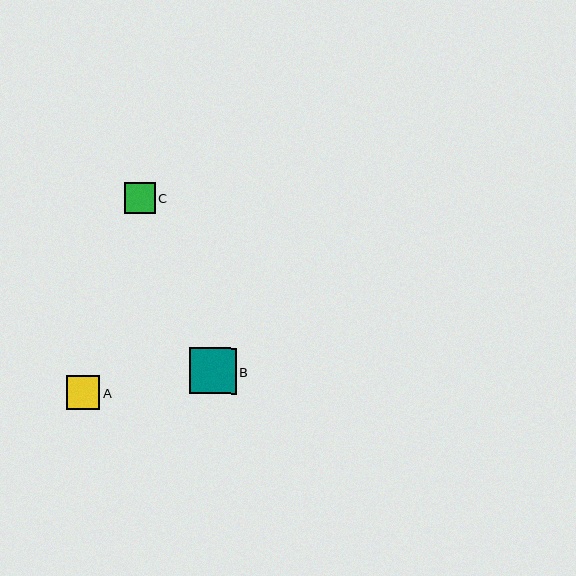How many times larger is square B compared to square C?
Square B is approximately 1.5 times the size of square C.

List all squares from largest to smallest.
From largest to smallest: B, A, C.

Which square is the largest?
Square B is the largest with a size of approximately 46 pixels.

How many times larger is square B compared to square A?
Square B is approximately 1.4 times the size of square A.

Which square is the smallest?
Square C is the smallest with a size of approximately 31 pixels.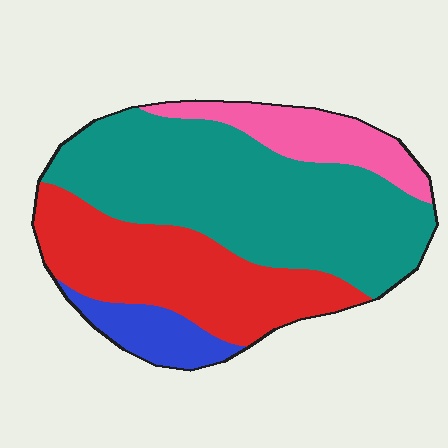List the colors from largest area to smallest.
From largest to smallest: teal, red, pink, blue.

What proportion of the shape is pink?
Pink takes up less than a sixth of the shape.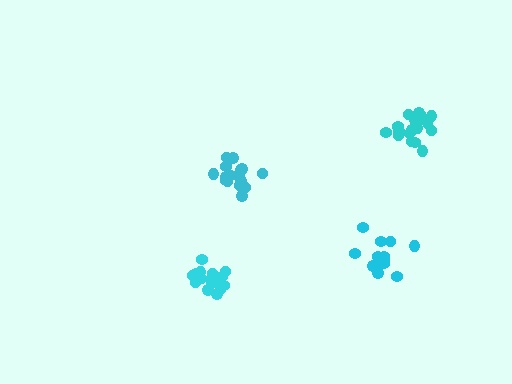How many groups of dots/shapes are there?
There are 4 groups.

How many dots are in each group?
Group 1: 16 dots, Group 2: 18 dots, Group 3: 13 dots, Group 4: 17 dots (64 total).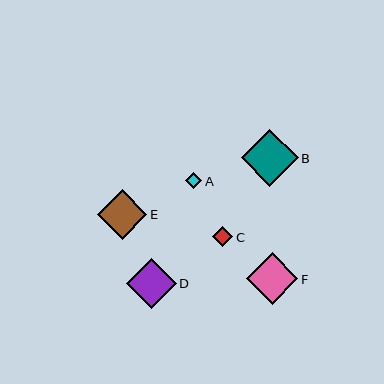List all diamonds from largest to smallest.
From largest to smallest: B, F, D, E, C, A.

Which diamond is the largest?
Diamond B is the largest with a size of approximately 57 pixels.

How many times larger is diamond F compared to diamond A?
Diamond F is approximately 3.2 times the size of diamond A.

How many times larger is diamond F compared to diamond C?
Diamond F is approximately 2.6 times the size of diamond C.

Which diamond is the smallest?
Diamond A is the smallest with a size of approximately 16 pixels.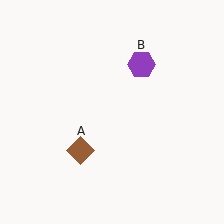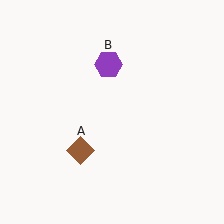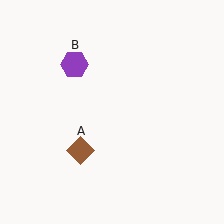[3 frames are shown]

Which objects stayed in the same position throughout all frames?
Brown diamond (object A) remained stationary.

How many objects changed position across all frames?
1 object changed position: purple hexagon (object B).